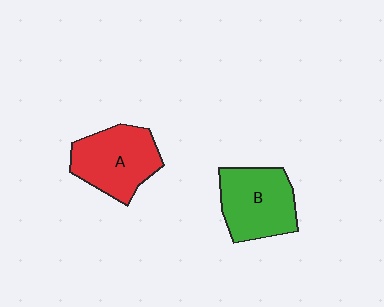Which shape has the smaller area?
Shape B (green).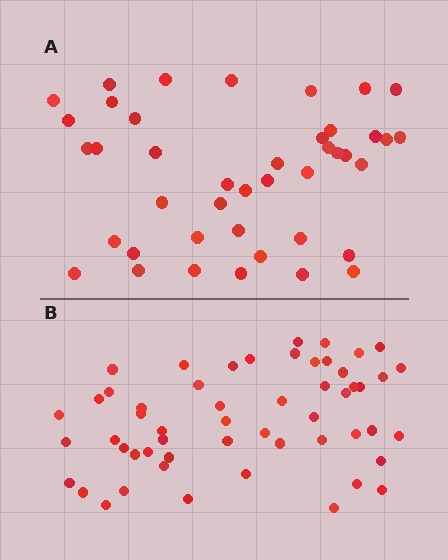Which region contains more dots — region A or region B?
Region B (the bottom region) has more dots.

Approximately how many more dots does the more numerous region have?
Region B has roughly 12 or so more dots than region A.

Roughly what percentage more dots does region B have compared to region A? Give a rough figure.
About 30% more.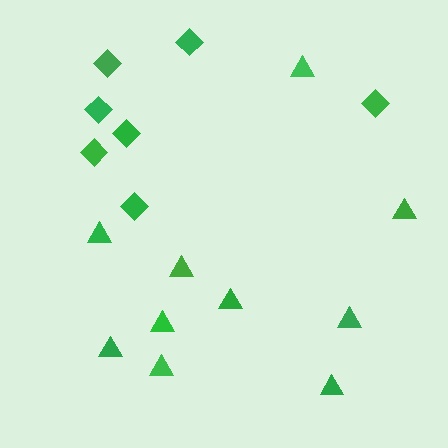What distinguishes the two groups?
There are 2 groups: one group of triangles (10) and one group of diamonds (7).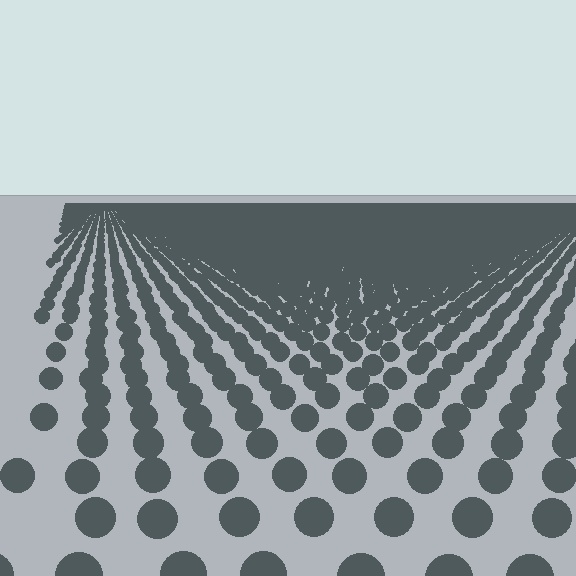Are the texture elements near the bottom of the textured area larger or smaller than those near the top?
Larger. Near the bottom, elements are closer to the viewer and appear at a bigger on-screen size.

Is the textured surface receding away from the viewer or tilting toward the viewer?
The surface is receding away from the viewer. Texture elements get smaller and denser toward the top.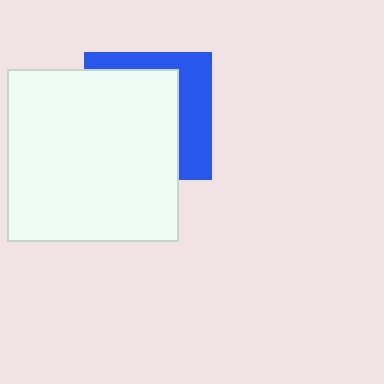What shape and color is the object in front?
The object in front is a white square.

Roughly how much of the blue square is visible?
A small part of it is visible (roughly 36%).